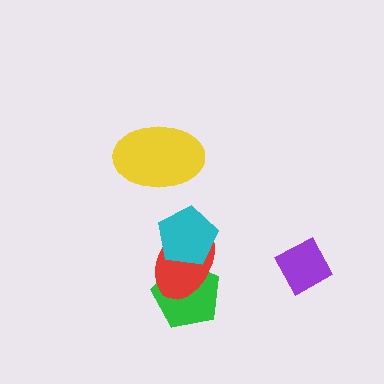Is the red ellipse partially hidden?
Yes, it is partially covered by another shape.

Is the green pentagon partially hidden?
Yes, it is partially covered by another shape.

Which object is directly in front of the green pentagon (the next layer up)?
The red ellipse is directly in front of the green pentagon.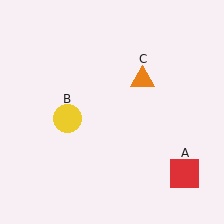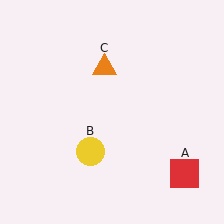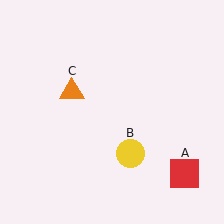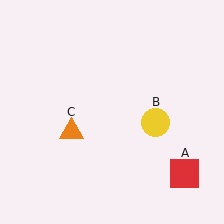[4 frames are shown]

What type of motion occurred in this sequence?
The yellow circle (object B), orange triangle (object C) rotated counterclockwise around the center of the scene.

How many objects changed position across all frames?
2 objects changed position: yellow circle (object B), orange triangle (object C).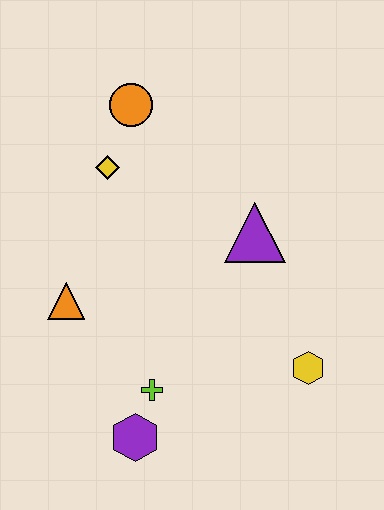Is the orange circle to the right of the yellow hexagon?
No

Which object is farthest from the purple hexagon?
The orange circle is farthest from the purple hexagon.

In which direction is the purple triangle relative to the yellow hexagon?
The purple triangle is above the yellow hexagon.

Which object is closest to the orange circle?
The yellow diamond is closest to the orange circle.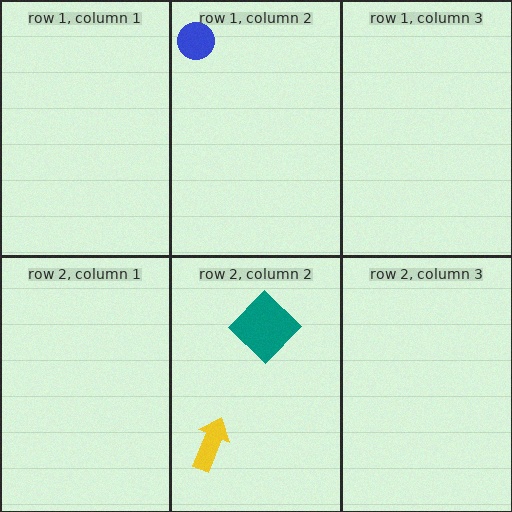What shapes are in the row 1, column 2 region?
The blue circle.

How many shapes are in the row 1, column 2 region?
1.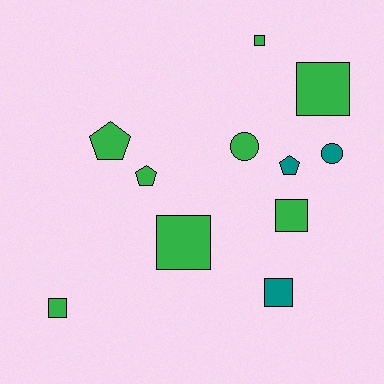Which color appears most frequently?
Green, with 8 objects.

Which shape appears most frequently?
Square, with 6 objects.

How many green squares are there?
There are 5 green squares.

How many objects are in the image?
There are 11 objects.